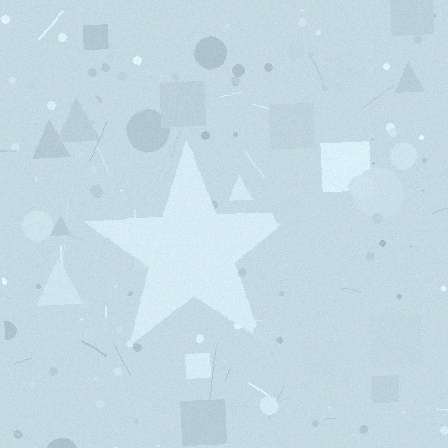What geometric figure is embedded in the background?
A star is embedded in the background.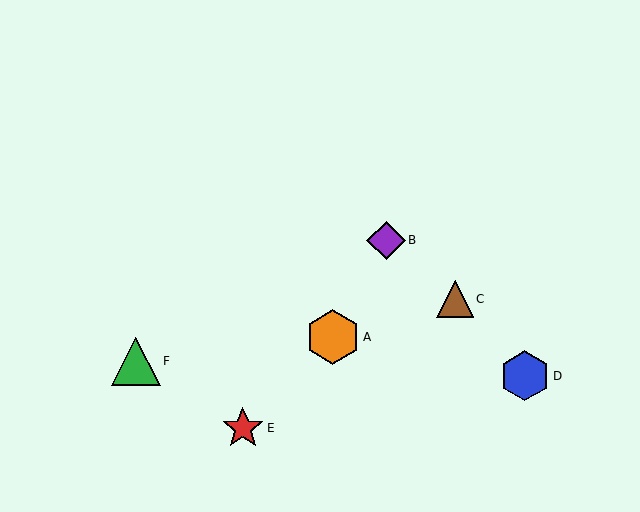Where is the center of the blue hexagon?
The center of the blue hexagon is at (525, 376).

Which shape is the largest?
The orange hexagon (labeled A) is the largest.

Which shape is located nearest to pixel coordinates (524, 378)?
The blue hexagon (labeled D) at (525, 376) is nearest to that location.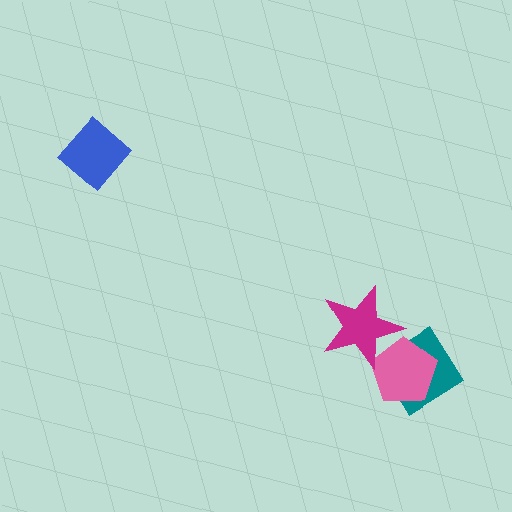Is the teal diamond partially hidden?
Yes, it is partially covered by another shape.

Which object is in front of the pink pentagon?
The magenta star is in front of the pink pentagon.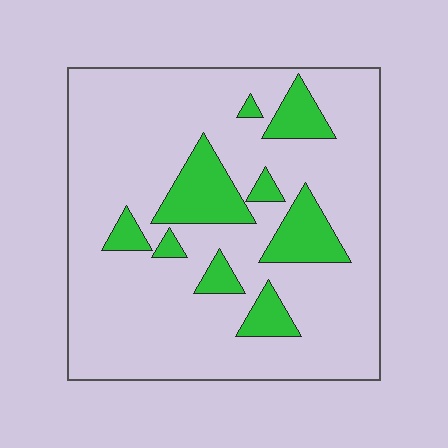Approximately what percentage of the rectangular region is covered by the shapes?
Approximately 20%.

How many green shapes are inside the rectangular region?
9.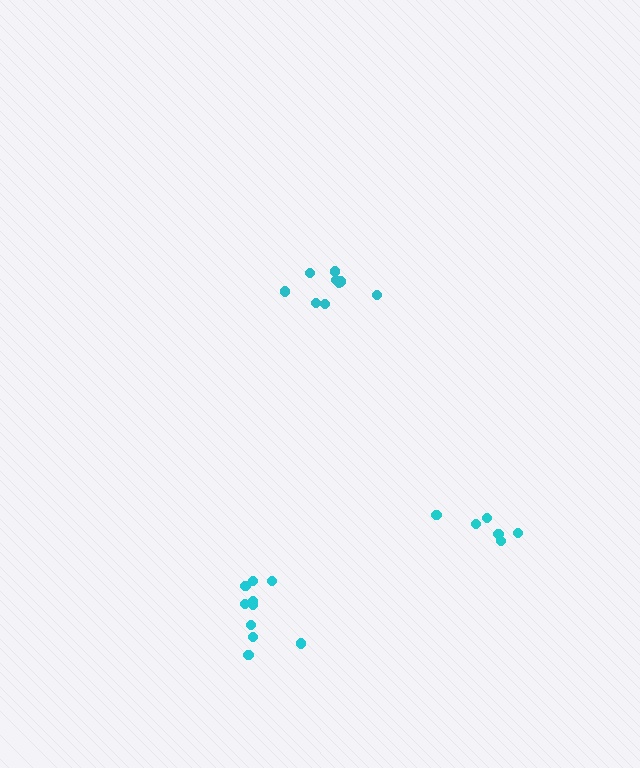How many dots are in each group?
Group 1: 9 dots, Group 2: 6 dots, Group 3: 10 dots (25 total).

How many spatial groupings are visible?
There are 3 spatial groupings.